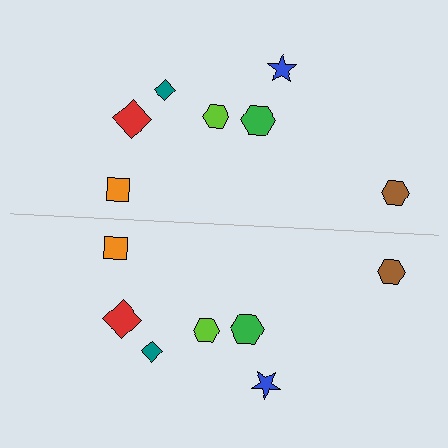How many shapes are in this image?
There are 14 shapes in this image.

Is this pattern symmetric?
Yes, this pattern has bilateral (reflection) symmetry.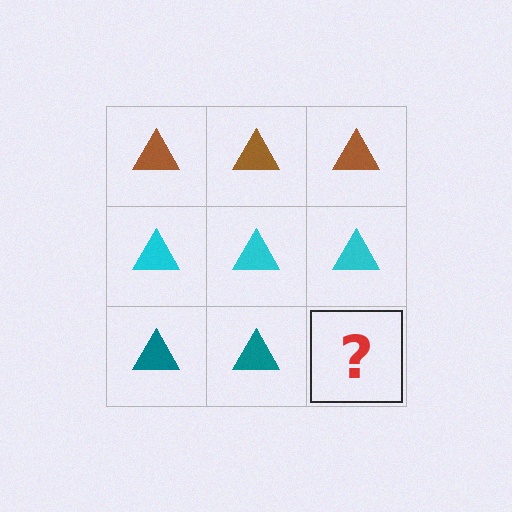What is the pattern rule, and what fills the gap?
The rule is that each row has a consistent color. The gap should be filled with a teal triangle.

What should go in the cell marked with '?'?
The missing cell should contain a teal triangle.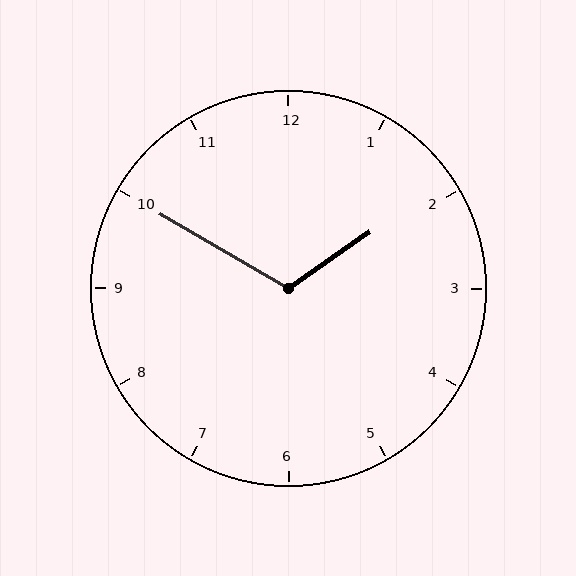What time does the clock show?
1:50.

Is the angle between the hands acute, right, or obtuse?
It is obtuse.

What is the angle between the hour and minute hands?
Approximately 115 degrees.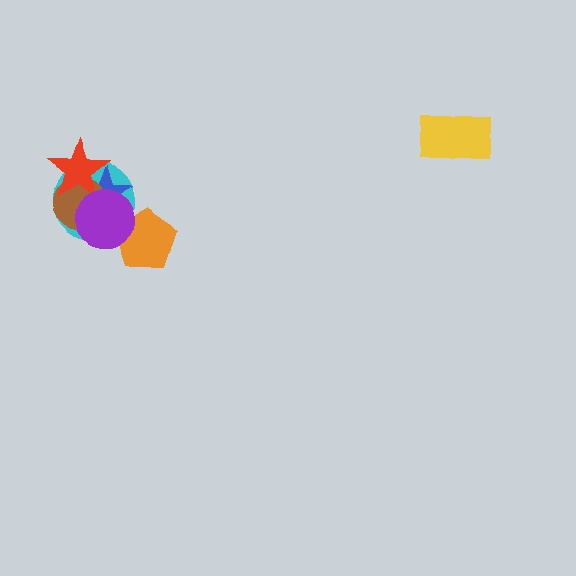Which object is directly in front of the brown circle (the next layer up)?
The red star is directly in front of the brown circle.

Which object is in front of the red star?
The purple circle is in front of the red star.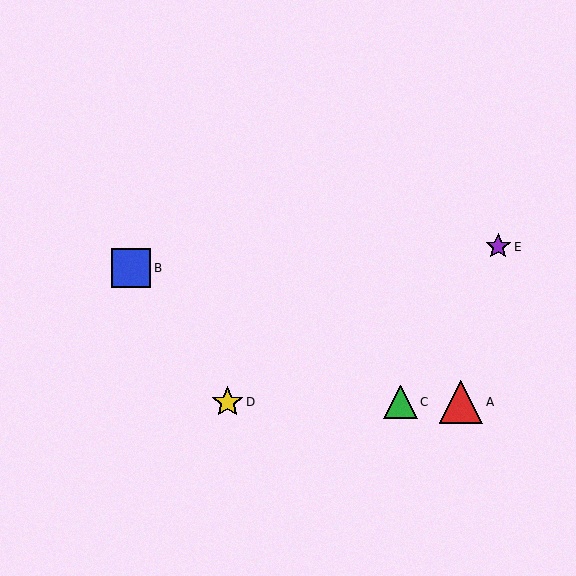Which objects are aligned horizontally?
Objects A, C, D are aligned horizontally.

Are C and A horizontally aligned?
Yes, both are at y≈402.